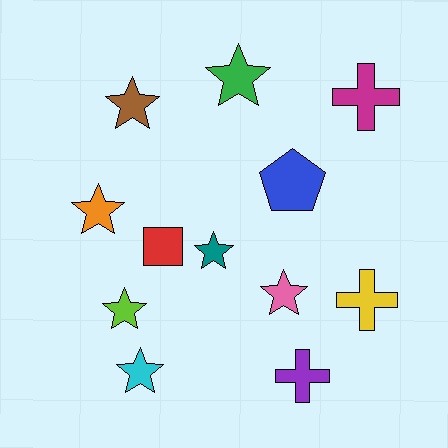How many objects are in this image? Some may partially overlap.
There are 12 objects.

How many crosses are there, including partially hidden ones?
There are 3 crosses.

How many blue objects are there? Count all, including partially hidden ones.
There is 1 blue object.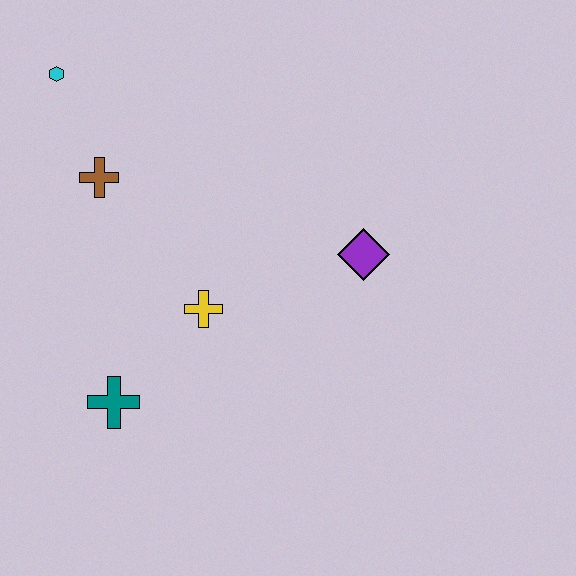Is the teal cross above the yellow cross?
No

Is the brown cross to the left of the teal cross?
Yes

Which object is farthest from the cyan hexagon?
The purple diamond is farthest from the cyan hexagon.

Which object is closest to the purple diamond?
The yellow cross is closest to the purple diamond.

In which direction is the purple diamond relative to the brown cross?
The purple diamond is to the right of the brown cross.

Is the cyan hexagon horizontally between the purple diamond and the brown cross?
No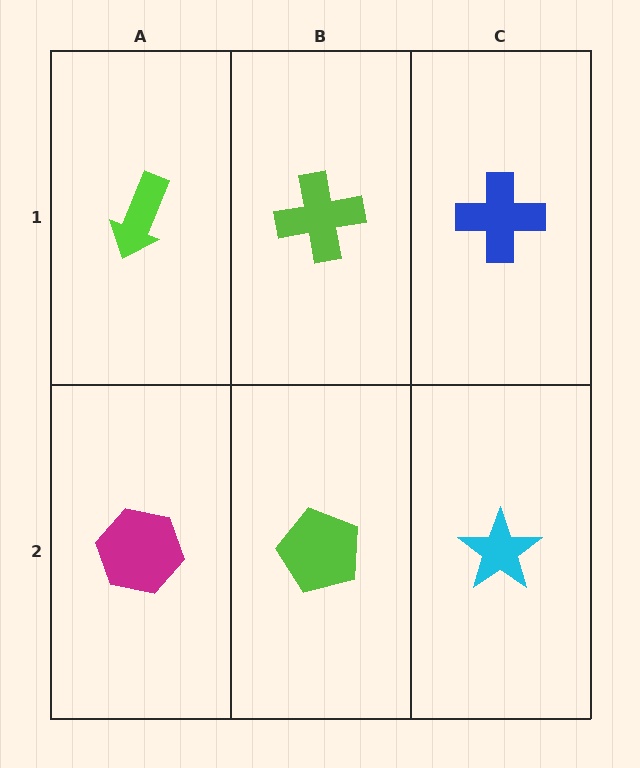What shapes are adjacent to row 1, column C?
A cyan star (row 2, column C), a lime cross (row 1, column B).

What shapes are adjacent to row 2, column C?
A blue cross (row 1, column C), a lime pentagon (row 2, column B).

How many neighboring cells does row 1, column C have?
2.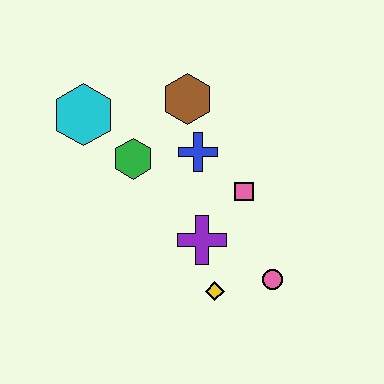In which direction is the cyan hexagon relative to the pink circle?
The cyan hexagon is to the left of the pink circle.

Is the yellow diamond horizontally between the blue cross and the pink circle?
Yes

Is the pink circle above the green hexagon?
No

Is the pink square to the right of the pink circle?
No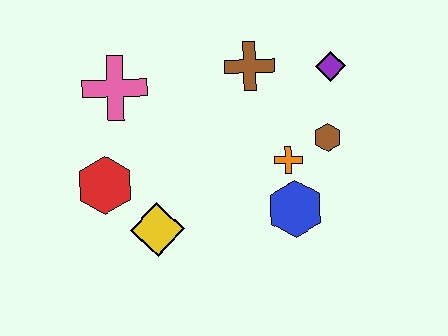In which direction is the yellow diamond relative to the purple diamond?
The yellow diamond is to the left of the purple diamond.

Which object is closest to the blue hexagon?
The orange cross is closest to the blue hexagon.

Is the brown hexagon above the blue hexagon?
Yes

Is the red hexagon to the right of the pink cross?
No